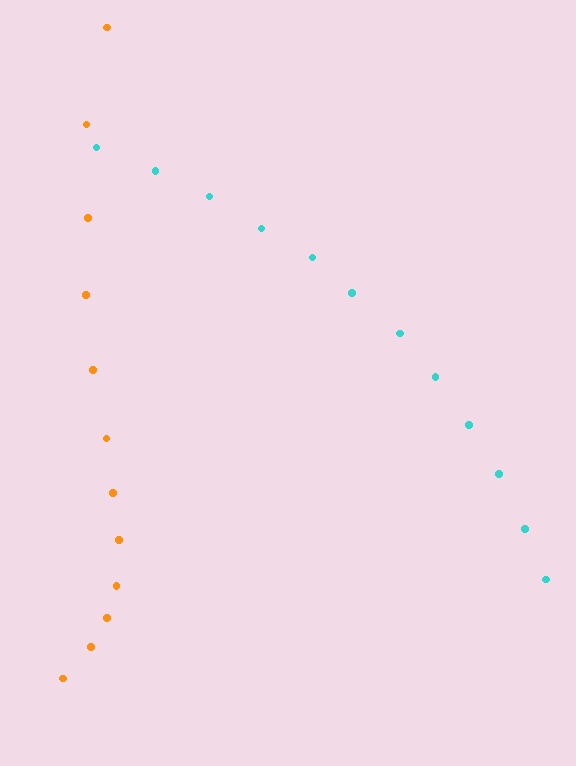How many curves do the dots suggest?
There are 2 distinct paths.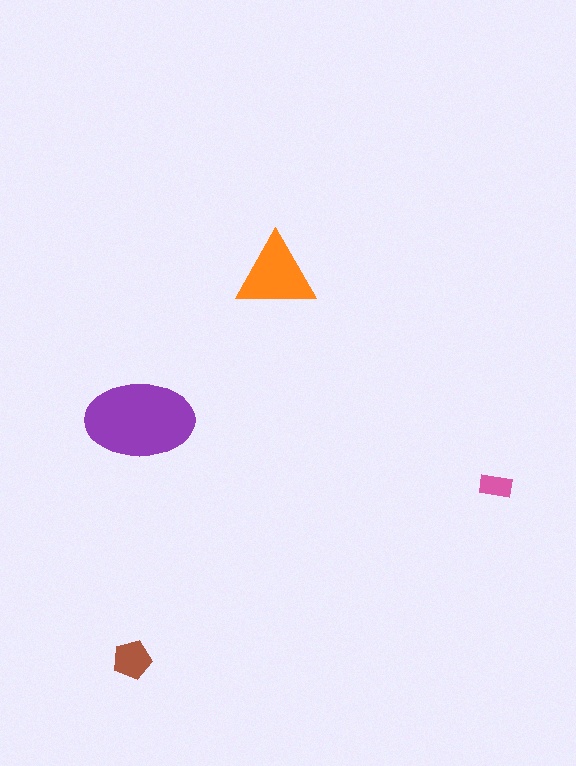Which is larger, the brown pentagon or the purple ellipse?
The purple ellipse.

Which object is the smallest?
The pink rectangle.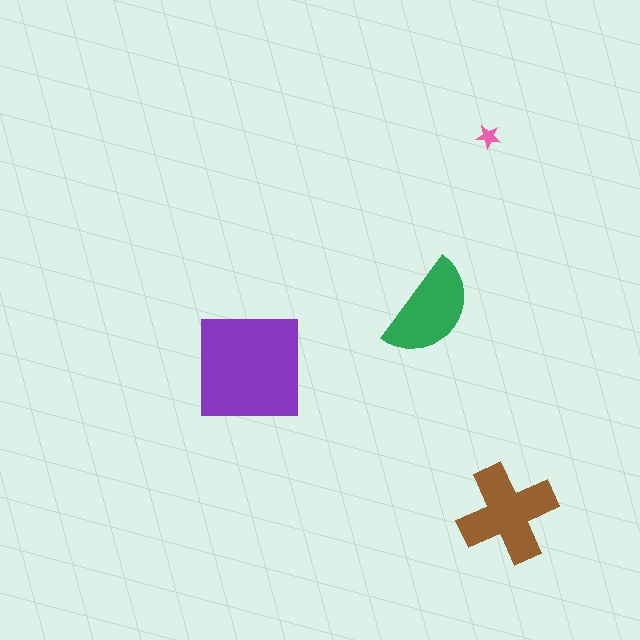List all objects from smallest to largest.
The pink star, the green semicircle, the brown cross, the purple square.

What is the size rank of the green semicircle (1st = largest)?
3rd.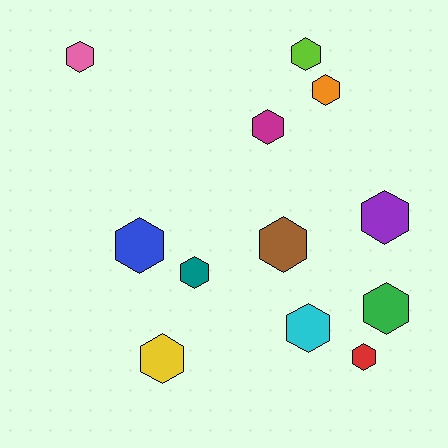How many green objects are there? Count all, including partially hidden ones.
There is 1 green object.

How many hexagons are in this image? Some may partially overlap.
There are 12 hexagons.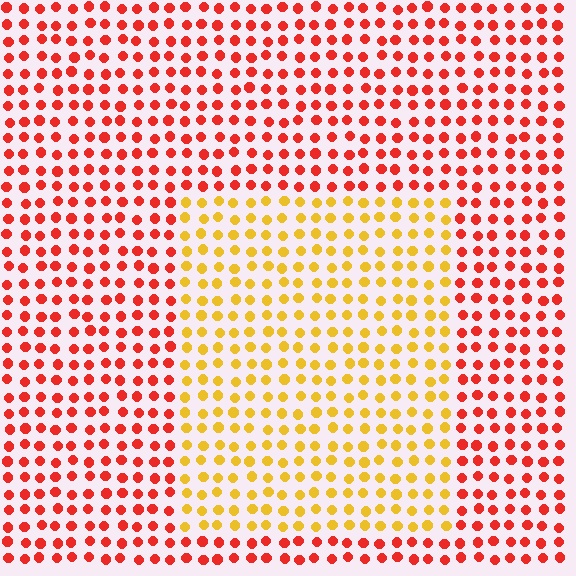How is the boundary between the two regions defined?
The boundary is defined purely by a slight shift in hue (about 46 degrees). Spacing, size, and orientation are identical on both sides.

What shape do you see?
I see a rectangle.